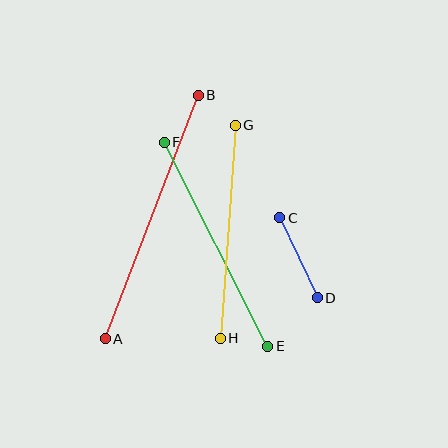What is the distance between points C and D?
The distance is approximately 88 pixels.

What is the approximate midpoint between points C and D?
The midpoint is at approximately (298, 258) pixels.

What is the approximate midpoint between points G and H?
The midpoint is at approximately (228, 232) pixels.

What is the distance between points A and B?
The distance is approximately 261 pixels.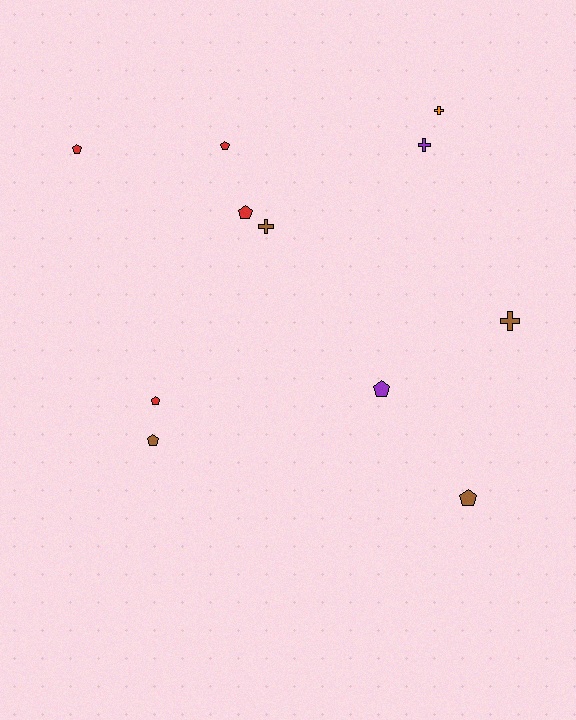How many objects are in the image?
There are 11 objects.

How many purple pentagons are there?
There is 1 purple pentagon.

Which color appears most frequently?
Red, with 4 objects.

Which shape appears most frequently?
Pentagon, with 7 objects.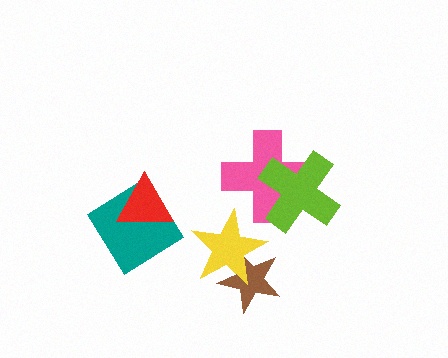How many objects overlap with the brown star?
1 object overlaps with the brown star.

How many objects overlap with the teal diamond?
1 object overlaps with the teal diamond.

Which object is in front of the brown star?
The yellow star is in front of the brown star.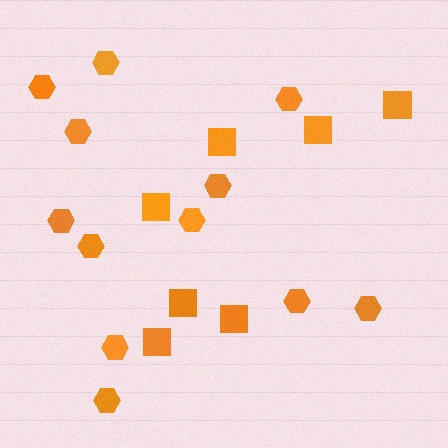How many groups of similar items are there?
There are 2 groups: one group of hexagons (12) and one group of squares (7).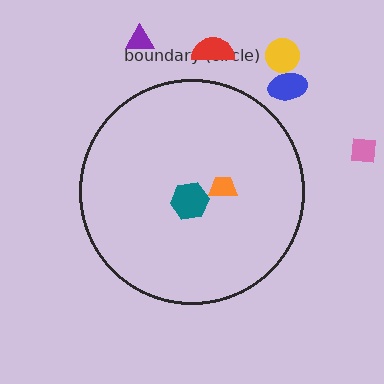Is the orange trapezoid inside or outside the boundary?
Inside.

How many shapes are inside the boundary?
2 inside, 5 outside.